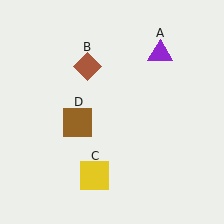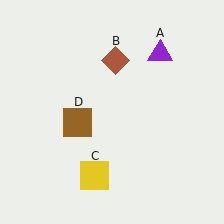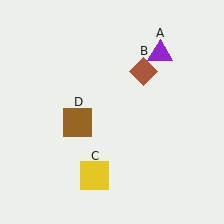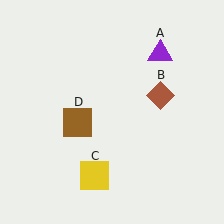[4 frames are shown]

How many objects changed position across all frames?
1 object changed position: brown diamond (object B).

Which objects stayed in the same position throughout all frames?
Purple triangle (object A) and yellow square (object C) and brown square (object D) remained stationary.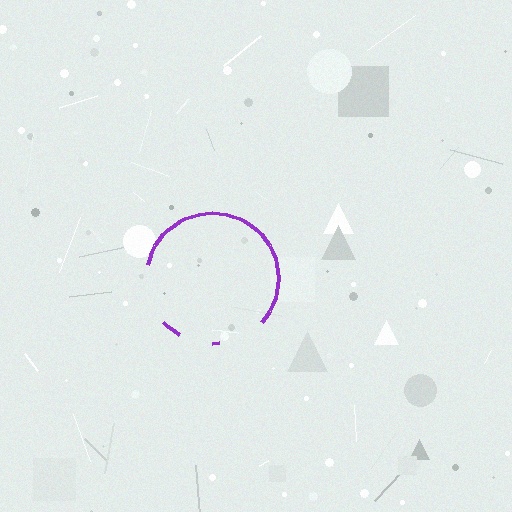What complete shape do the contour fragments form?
The contour fragments form a circle.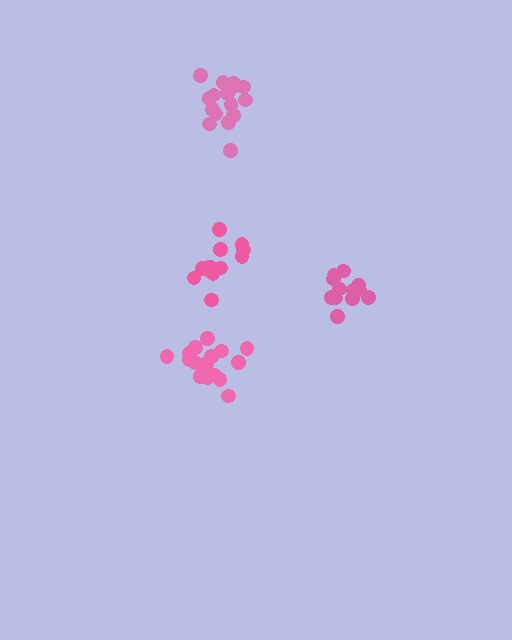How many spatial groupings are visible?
There are 4 spatial groupings.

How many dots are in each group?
Group 1: 17 dots, Group 2: 16 dots, Group 3: 13 dots, Group 4: 13 dots (59 total).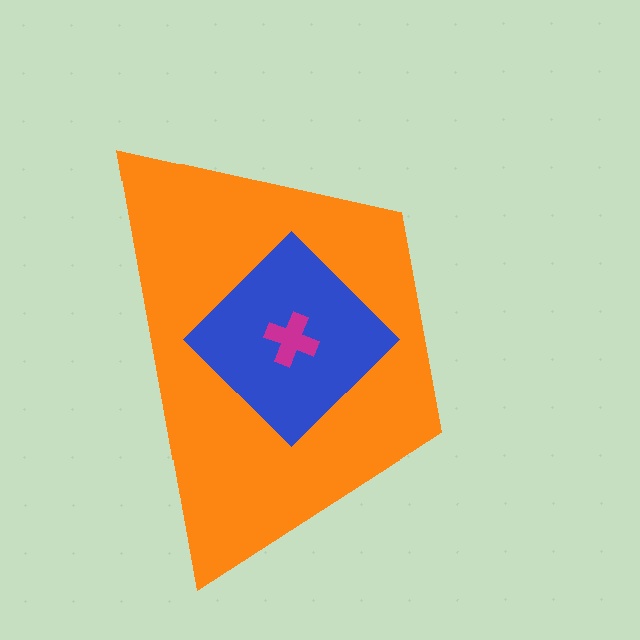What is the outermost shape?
The orange trapezoid.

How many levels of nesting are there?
3.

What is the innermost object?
The magenta cross.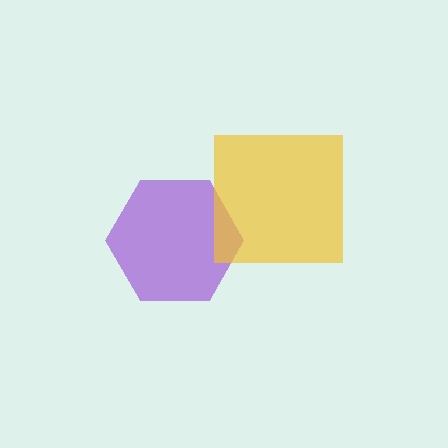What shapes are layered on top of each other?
The layered shapes are: a purple hexagon, a yellow square.